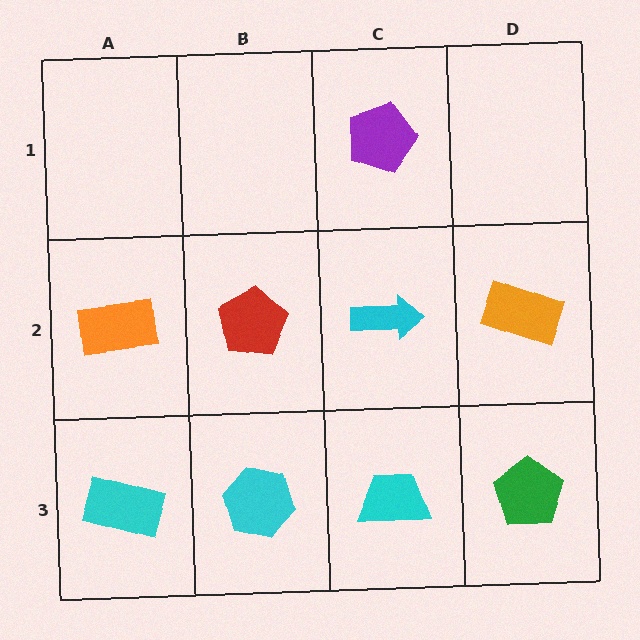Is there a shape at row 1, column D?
No, that cell is empty.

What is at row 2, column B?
A red pentagon.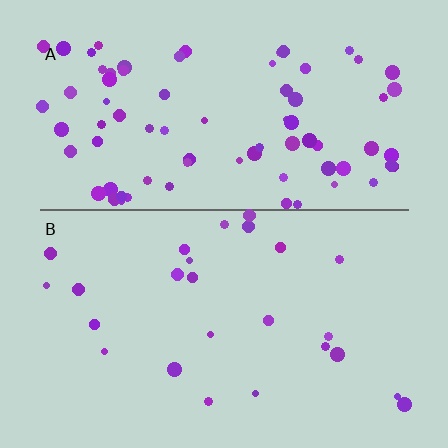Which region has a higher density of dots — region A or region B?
A (the top).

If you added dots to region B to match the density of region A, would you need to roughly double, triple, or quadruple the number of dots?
Approximately triple.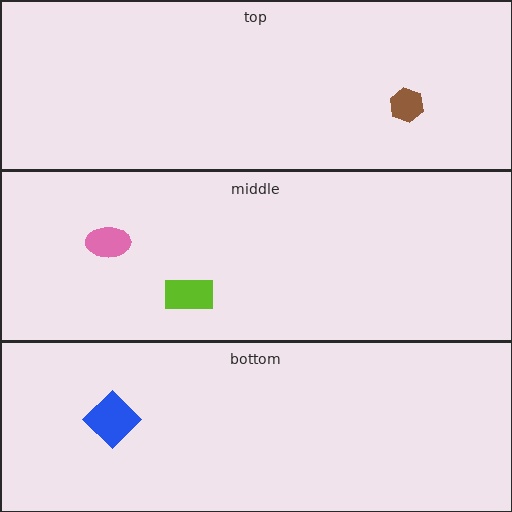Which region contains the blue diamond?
The bottom region.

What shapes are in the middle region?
The pink ellipse, the lime rectangle.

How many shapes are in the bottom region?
1.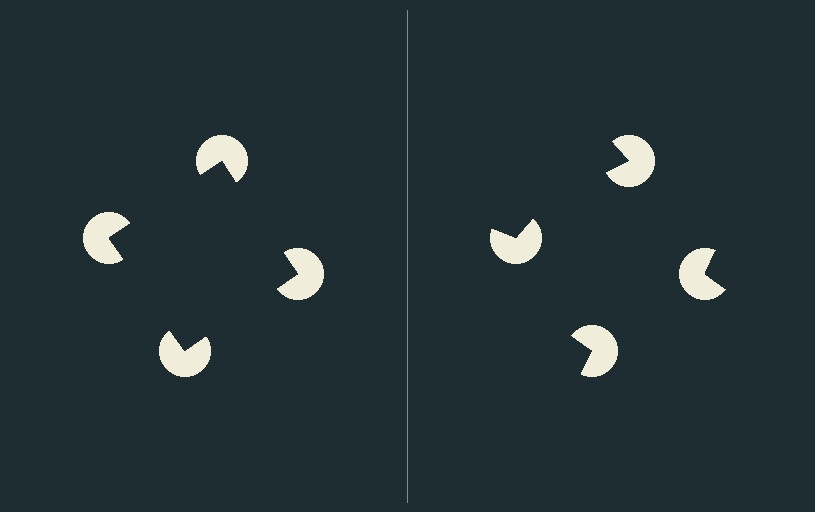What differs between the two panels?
The pac-man discs are positioned identically on both sides; only the wedge orientations differ. On the left they align to a square; on the right they are misaligned.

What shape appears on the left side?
An illusory square.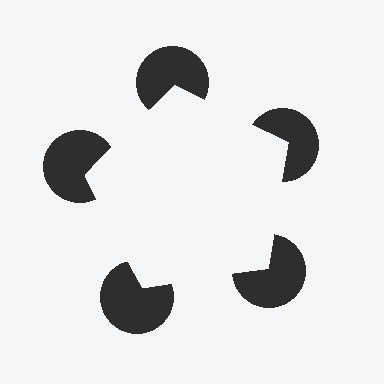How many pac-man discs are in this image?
There are 5 — one at each vertex of the illusory pentagon.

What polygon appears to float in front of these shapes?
An illusory pentagon — its edges are inferred from the aligned wedge cuts in the pac-man discs, not physically drawn.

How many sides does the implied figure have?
5 sides.